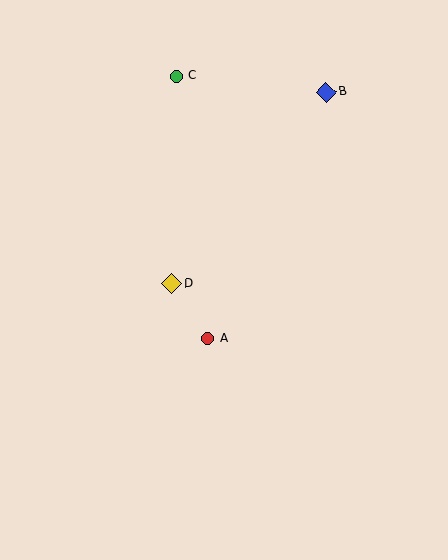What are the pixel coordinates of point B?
Point B is at (326, 92).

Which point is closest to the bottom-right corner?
Point A is closest to the bottom-right corner.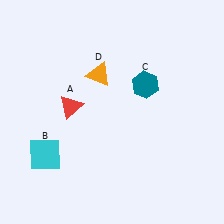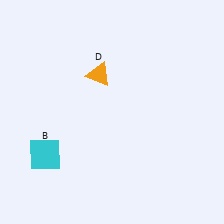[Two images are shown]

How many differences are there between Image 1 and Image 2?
There are 2 differences between the two images.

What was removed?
The teal hexagon (C), the red triangle (A) were removed in Image 2.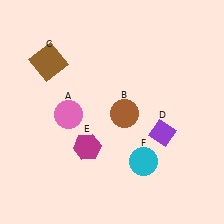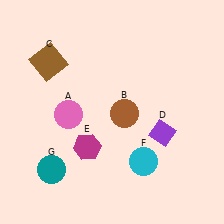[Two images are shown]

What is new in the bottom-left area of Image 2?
A teal circle (G) was added in the bottom-left area of Image 2.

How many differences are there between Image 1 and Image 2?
There is 1 difference between the two images.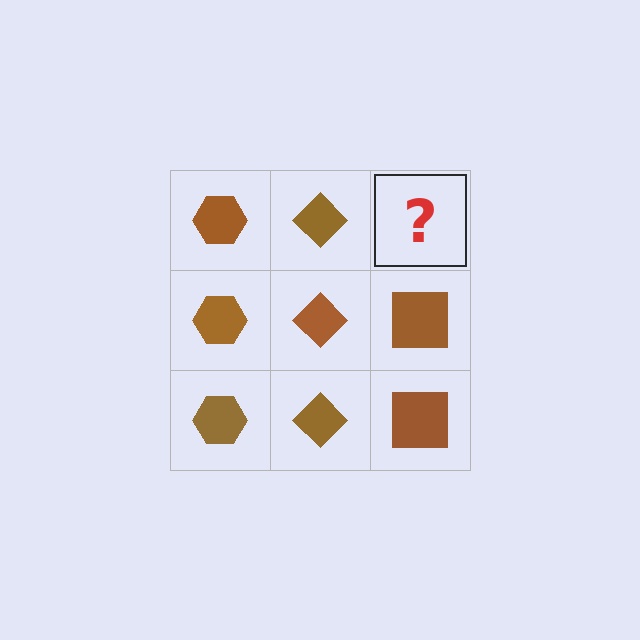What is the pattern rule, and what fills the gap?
The rule is that each column has a consistent shape. The gap should be filled with a brown square.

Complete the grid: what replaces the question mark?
The question mark should be replaced with a brown square.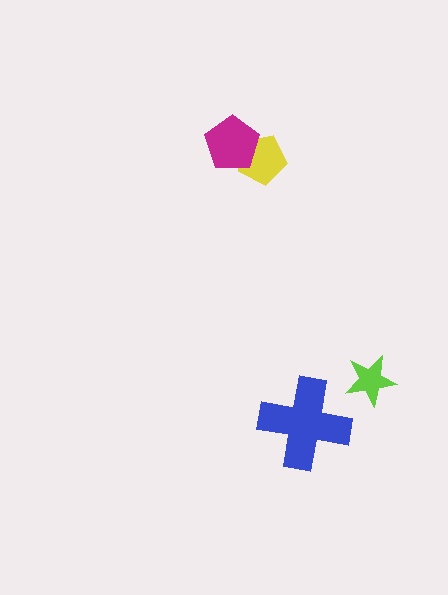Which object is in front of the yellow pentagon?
The magenta pentagon is in front of the yellow pentagon.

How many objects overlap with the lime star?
0 objects overlap with the lime star.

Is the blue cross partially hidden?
No, no other shape covers it.